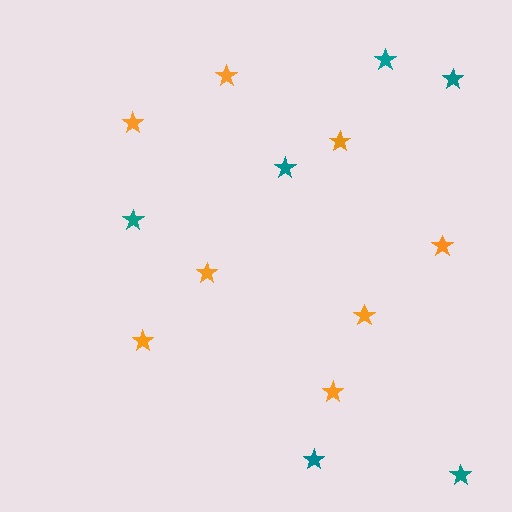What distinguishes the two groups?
There are 2 groups: one group of teal stars (6) and one group of orange stars (8).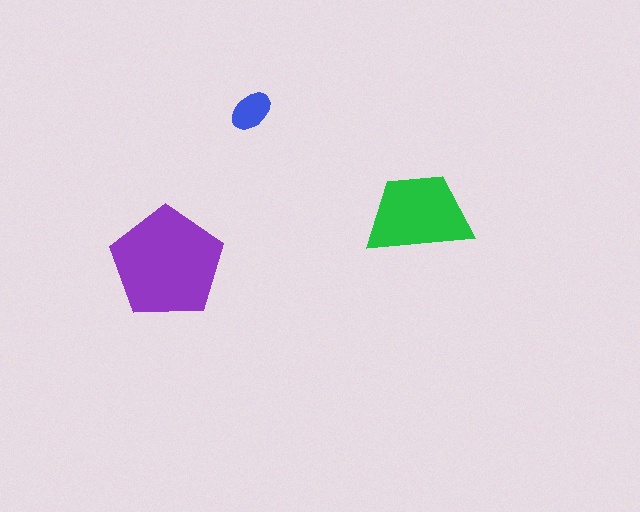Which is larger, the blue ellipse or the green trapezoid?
The green trapezoid.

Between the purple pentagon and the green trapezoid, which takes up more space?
The purple pentagon.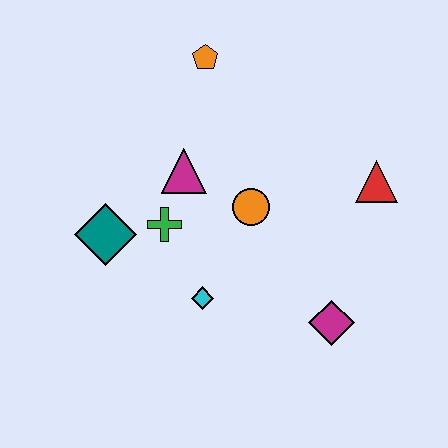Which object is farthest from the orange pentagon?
The magenta diamond is farthest from the orange pentagon.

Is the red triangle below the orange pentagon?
Yes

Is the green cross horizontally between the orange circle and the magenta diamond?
No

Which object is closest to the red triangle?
The orange circle is closest to the red triangle.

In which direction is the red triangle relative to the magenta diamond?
The red triangle is above the magenta diamond.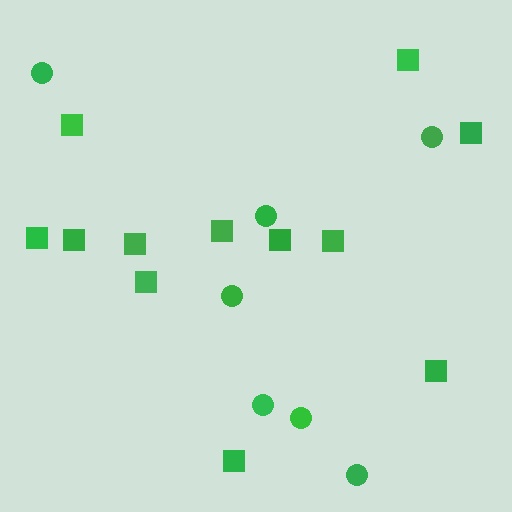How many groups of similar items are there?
There are 2 groups: one group of circles (7) and one group of squares (12).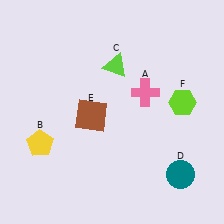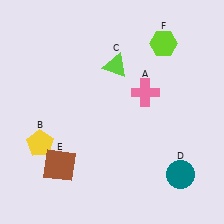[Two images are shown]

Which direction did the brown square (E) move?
The brown square (E) moved down.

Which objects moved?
The objects that moved are: the brown square (E), the lime hexagon (F).